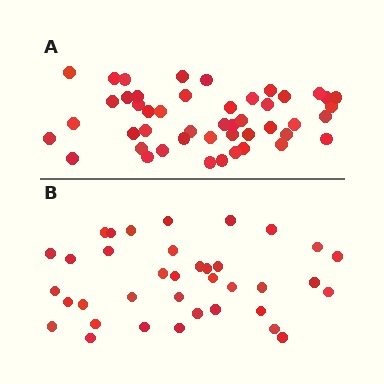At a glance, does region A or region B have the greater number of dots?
Region A (the top region) has more dots.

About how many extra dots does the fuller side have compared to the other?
Region A has roughly 10 or so more dots than region B.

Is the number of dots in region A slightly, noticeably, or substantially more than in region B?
Region A has noticeably more, but not dramatically so. The ratio is roughly 1.3 to 1.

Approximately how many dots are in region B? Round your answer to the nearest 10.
About 40 dots. (The exact count is 37, which rounds to 40.)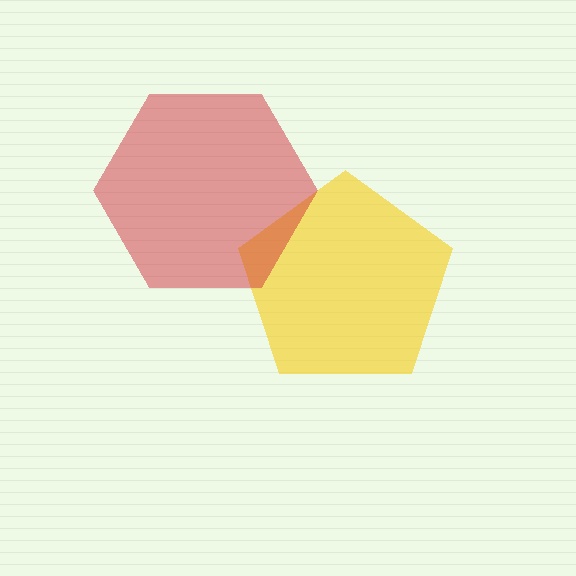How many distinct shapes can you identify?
There are 2 distinct shapes: a yellow pentagon, a red hexagon.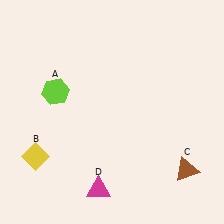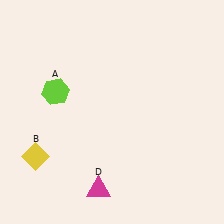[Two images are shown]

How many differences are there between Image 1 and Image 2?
There is 1 difference between the two images.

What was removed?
The brown triangle (C) was removed in Image 2.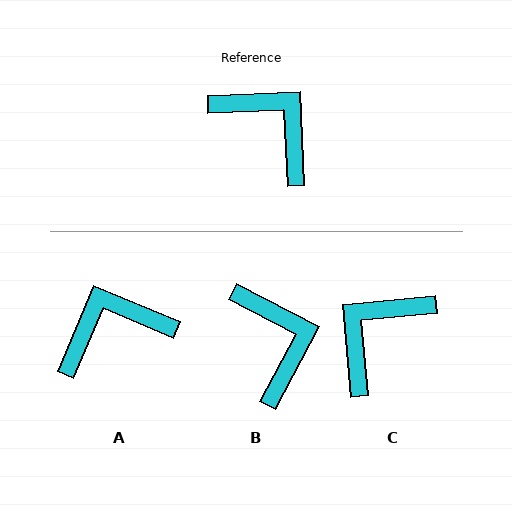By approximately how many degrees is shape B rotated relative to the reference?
Approximately 30 degrees clockwise.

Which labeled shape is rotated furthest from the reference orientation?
C, about 93 degrees away.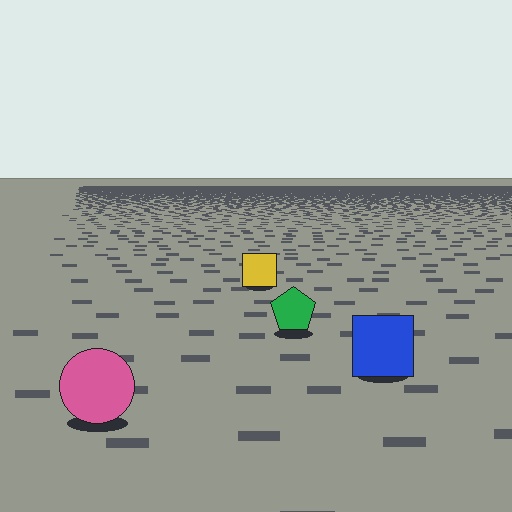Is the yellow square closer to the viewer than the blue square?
No. The blue square is closer — you can tell from the texture gradient: the ground texture is coarser near it.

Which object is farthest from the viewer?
The yellow square is farthest from the viewer. It appears smaller and the ground texture around it is denser.